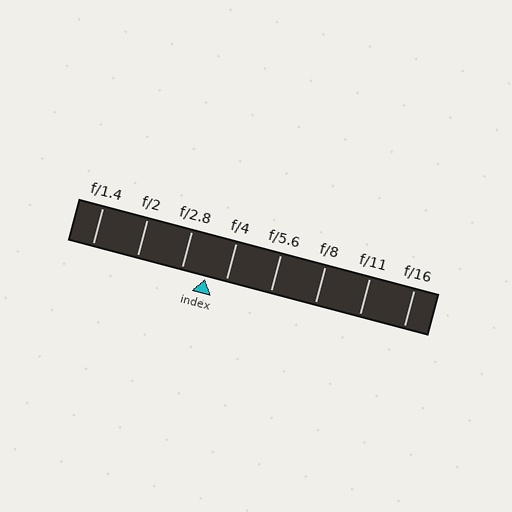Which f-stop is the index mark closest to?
The index mark is closest to f/4.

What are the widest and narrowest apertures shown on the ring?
The widest aperture shown is f/1.4 and the narrowest is f/16.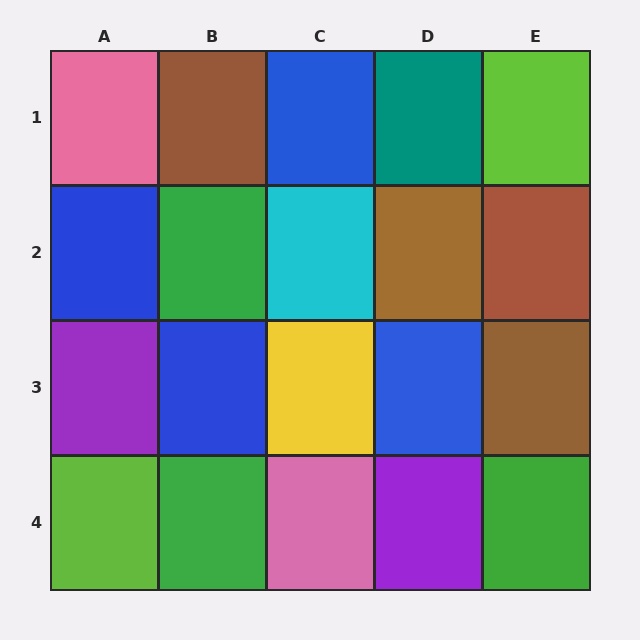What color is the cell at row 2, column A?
Blue.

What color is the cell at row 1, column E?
Lime.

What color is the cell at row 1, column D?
Teal.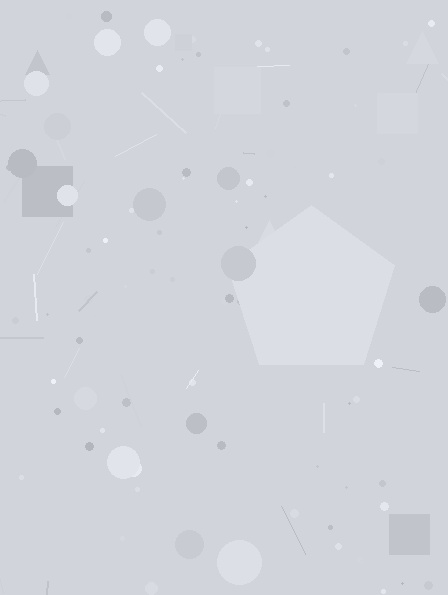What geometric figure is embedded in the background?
A pentagon is embedded in the background.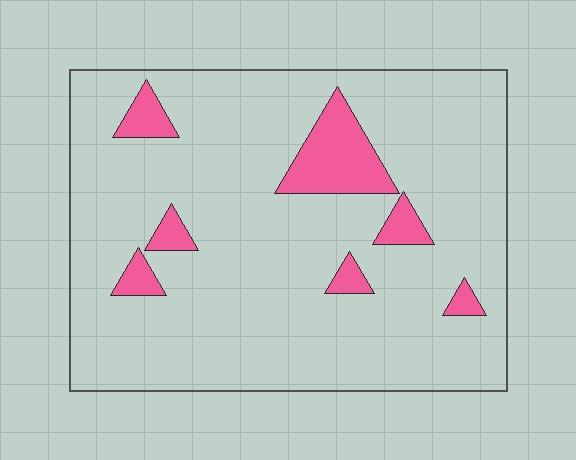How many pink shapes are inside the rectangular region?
7.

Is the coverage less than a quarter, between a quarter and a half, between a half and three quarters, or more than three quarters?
Less than a quarter.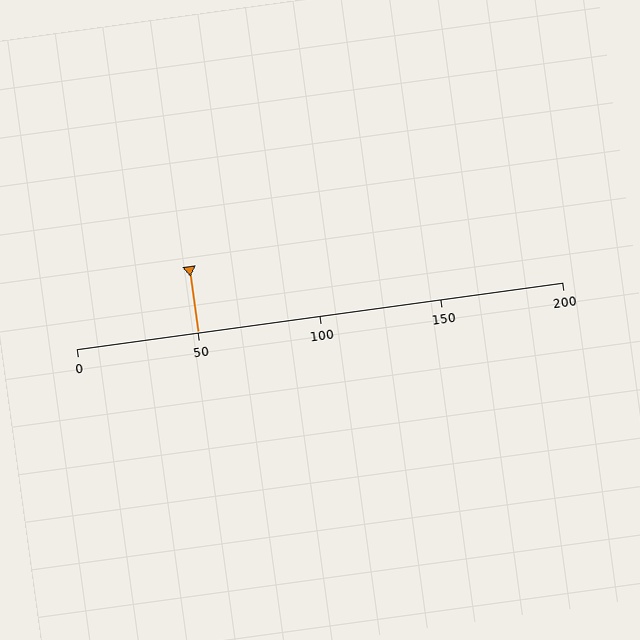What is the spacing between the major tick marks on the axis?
The major ticks are spaced 50 apart.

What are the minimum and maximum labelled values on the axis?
The axis runs from 0 to 200.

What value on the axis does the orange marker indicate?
The marker indicates approximately 50.